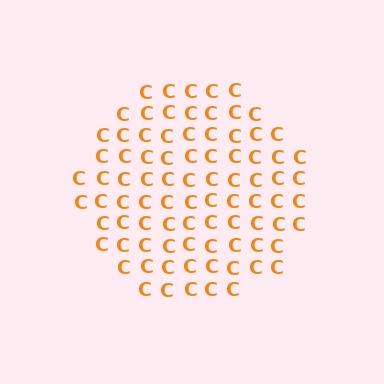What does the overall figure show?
The overall figure shows a circle.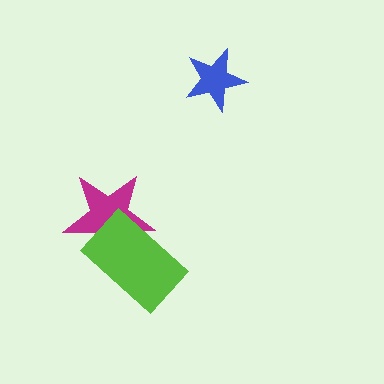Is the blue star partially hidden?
No, no other shape covers it.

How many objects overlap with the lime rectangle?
1 object overlaps with the lime rectangle.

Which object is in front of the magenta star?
The lime rectangle is in front of the magenta star.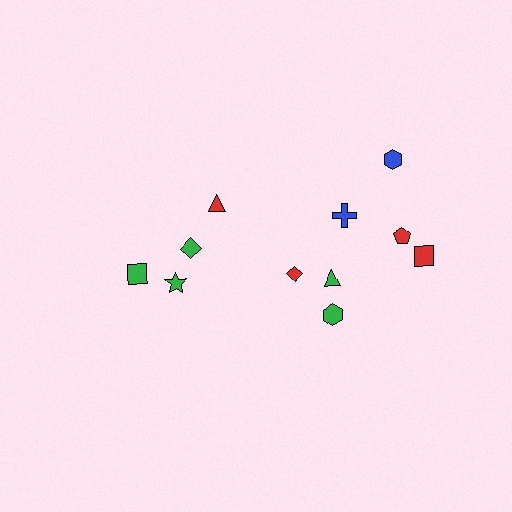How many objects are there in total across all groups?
There are 11 objects.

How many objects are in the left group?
There are 4 objects.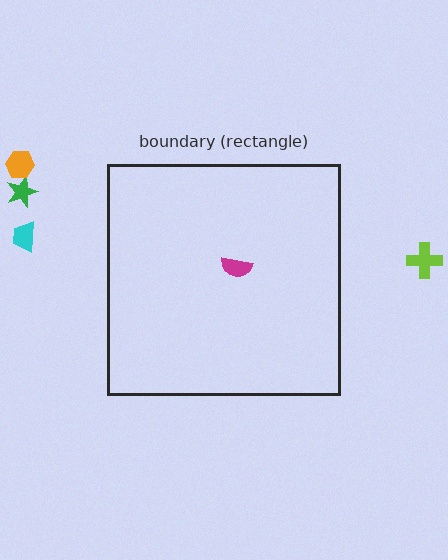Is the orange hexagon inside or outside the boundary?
Outside.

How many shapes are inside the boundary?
1 inside, 4 outside.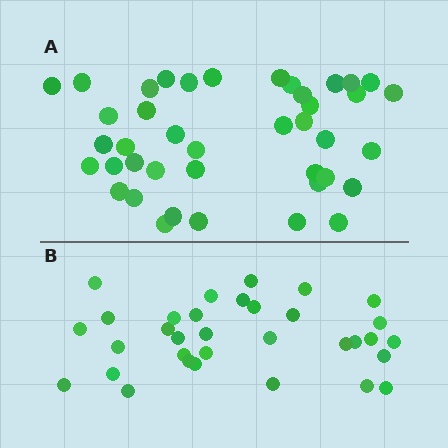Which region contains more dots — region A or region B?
Region A (the top region) has more dots.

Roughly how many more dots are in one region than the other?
Region A has roughly 8 or so more dots than region B.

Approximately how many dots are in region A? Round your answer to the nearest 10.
About 40 dots. (The exact count is 41, which rounds to 40.)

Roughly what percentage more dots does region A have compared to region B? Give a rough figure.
About 25% more.